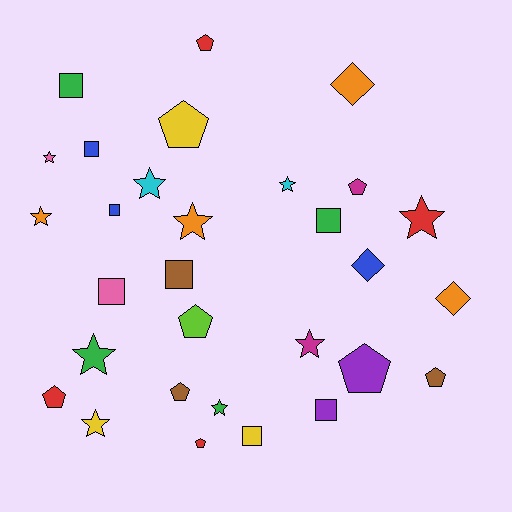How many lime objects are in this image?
There is 1 lime object.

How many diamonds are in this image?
There are 3 diamonds.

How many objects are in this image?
There are 30 objects.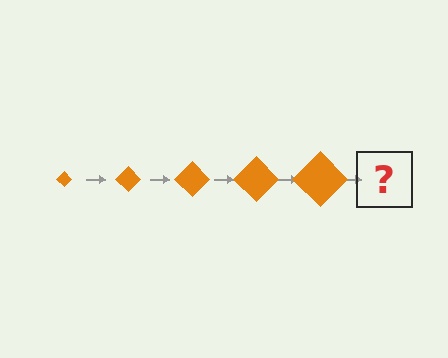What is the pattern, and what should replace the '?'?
The pattern is that the diamond gets progressively larger each step. The '?' should be an orange diamond, larger than the previous one.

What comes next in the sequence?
The next element should be an orange diamond, larger than the previous one.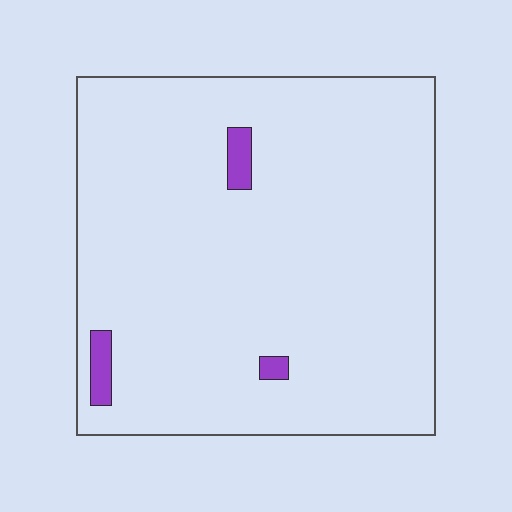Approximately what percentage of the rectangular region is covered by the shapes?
Approximately 5%.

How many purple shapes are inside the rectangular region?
3.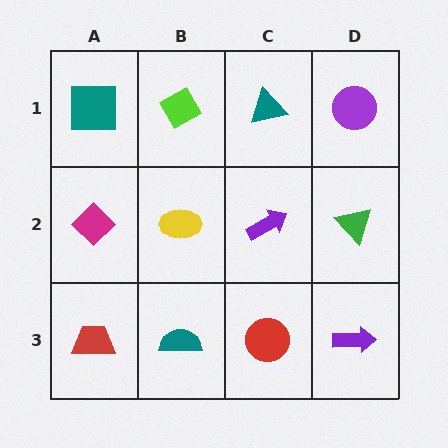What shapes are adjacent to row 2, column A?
A teal square (row 1, column A), a red trapezoid (row 3, column A), a yellow ellipse (row 2, column B).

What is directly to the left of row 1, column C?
A lime diamond.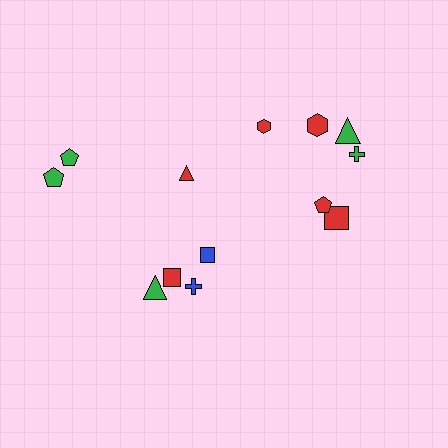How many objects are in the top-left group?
There are 3 objects.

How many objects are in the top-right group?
There are 6 objects.